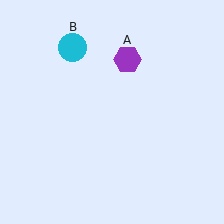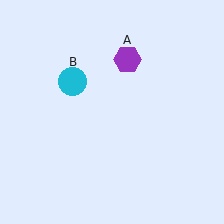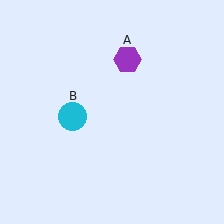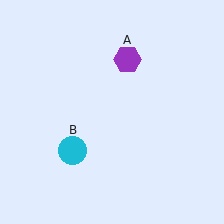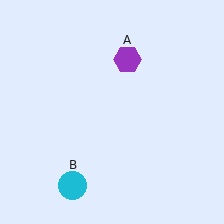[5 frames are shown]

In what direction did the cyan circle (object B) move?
The cyan circle (object B) moved down.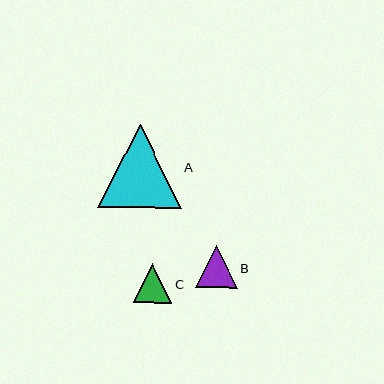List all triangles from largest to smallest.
From largest to smallest: A, B, C.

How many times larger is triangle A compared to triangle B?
Triangle A is approximately 2.0 times the size of triangle B.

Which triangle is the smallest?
Triangle C is the smallest with a size of approximately 39 pixels.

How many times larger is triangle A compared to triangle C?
Triangle A is approximately 2.2 times the size of triangle C.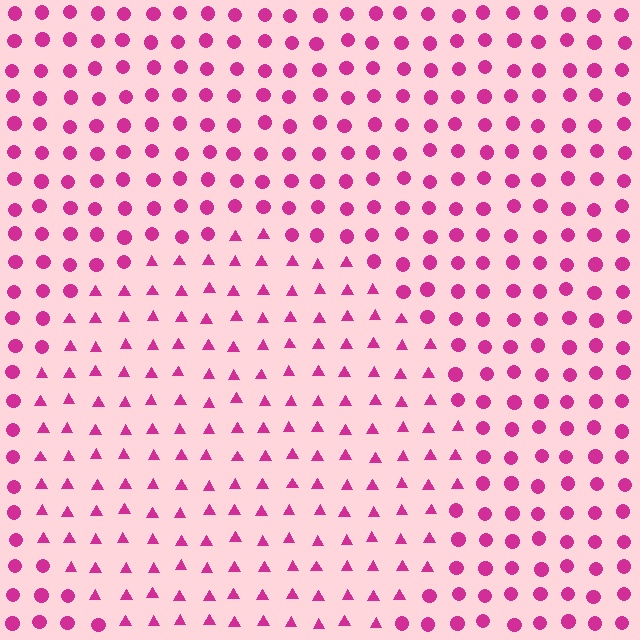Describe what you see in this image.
The image is filled with small magenta elements arranged in a uniform grid. A circle-shaped region contains triangles, while the surrounding area contains circles. The boundary is defined purely by the change in element shape.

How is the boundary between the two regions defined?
The boundary is defined by a change in element shape: triangles inside vs. circles outside. All elements share the same color and spacing.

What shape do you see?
I see a circle.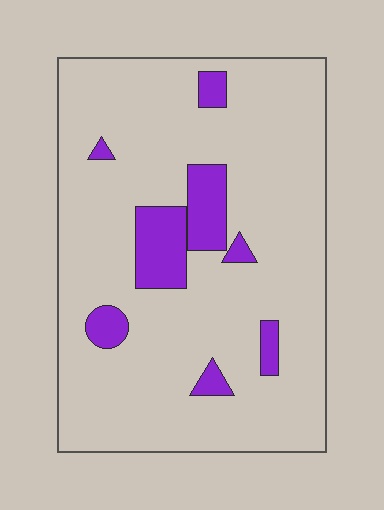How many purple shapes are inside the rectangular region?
8.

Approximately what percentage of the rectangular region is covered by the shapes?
Approximately 10%.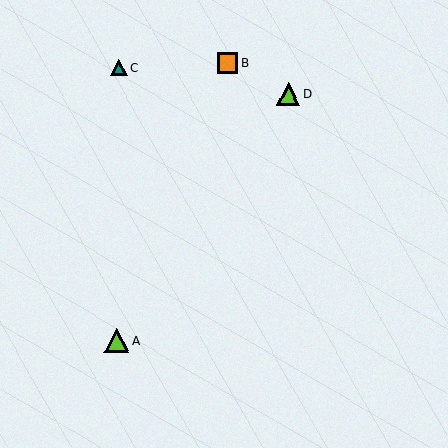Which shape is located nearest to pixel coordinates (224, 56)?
The orange square (labeled B) at (227, 63) is nearest to that location.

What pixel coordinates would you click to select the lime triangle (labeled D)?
Click at (288, 94) to select the lime triangle D.